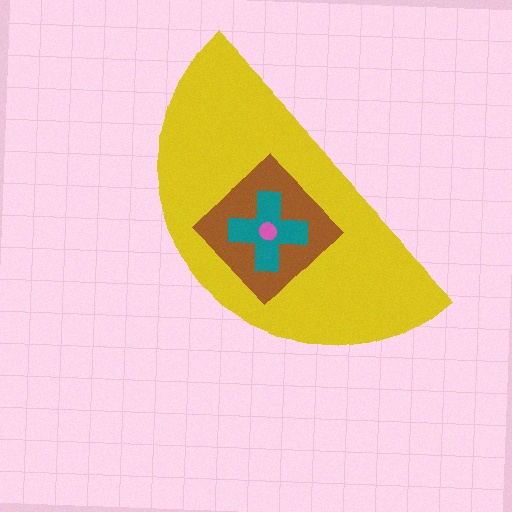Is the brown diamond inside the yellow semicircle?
Yes.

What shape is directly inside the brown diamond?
The teal cross.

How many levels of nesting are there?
4.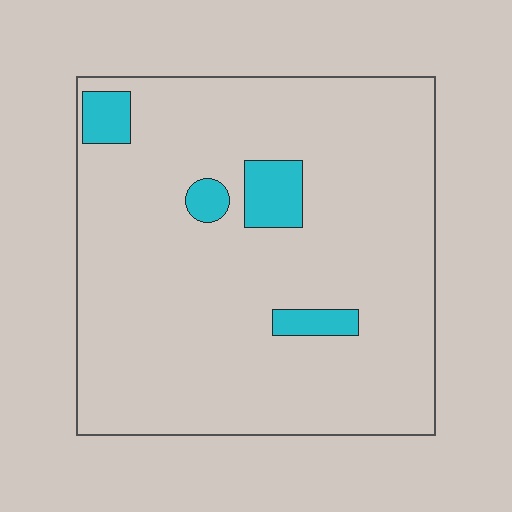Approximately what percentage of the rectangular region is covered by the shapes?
Approximately 10%.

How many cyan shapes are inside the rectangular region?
4.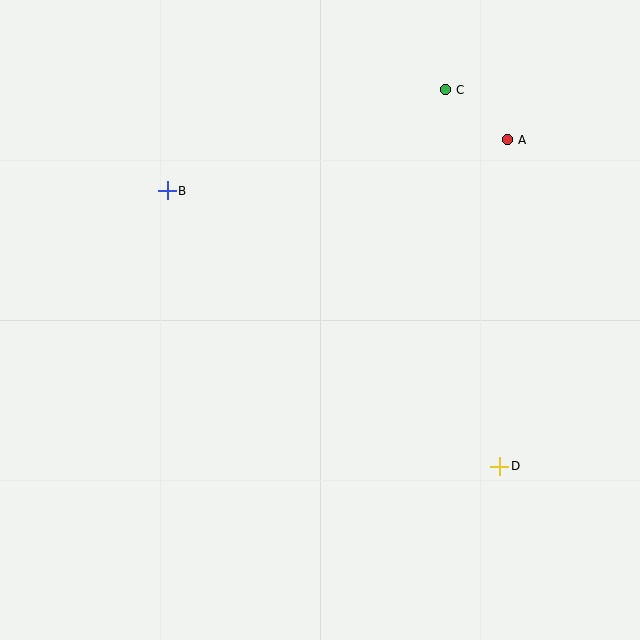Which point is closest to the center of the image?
Point B at (167, 191) is closest to the center.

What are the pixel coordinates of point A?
Point A is at (507, 140).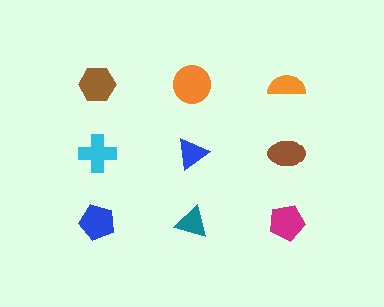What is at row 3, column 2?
A teal triangle.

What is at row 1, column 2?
An orange circle.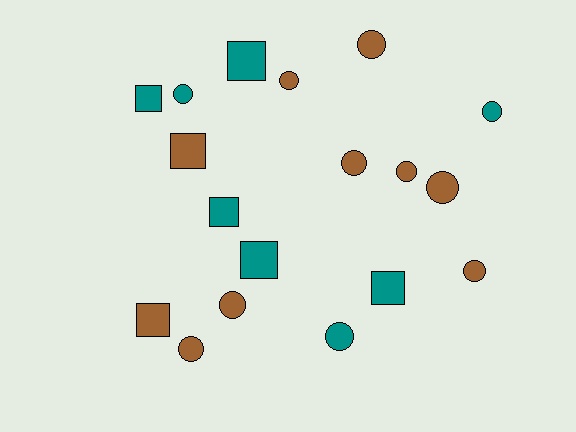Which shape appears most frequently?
Circle, with 11 objects.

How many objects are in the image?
There are 18 objects.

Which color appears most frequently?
Brown, with 10 objects.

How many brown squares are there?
There are 2 brown squares.